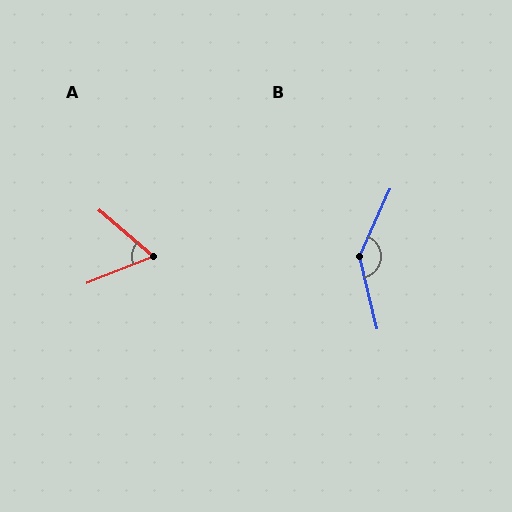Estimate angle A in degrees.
Approximately 62 degrees.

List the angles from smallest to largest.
A (62°), B (142°).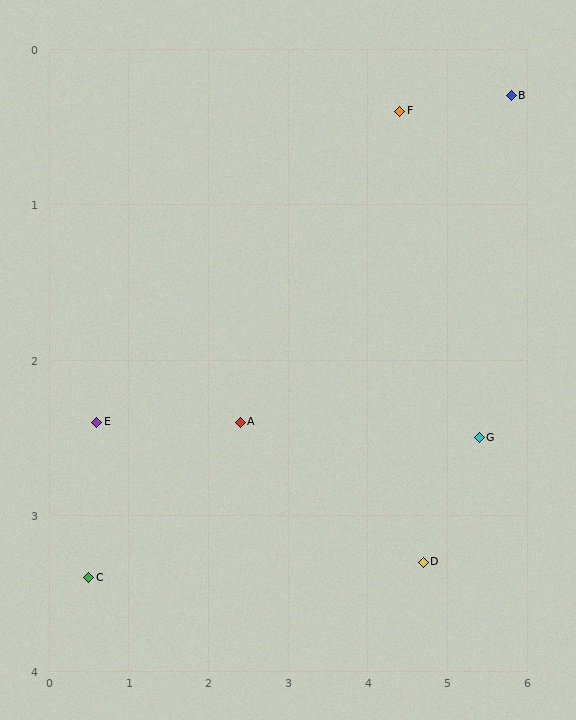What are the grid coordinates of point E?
Point E is at approximately (0.6, 2.4).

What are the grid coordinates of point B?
Point B is at approximately (5.8, 0.3).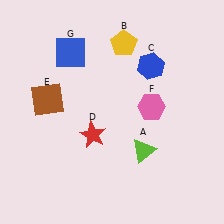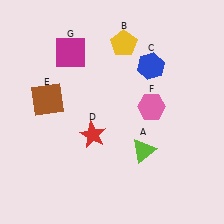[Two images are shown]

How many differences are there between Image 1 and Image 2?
There is 1 difference between the two images.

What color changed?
The square (G) changed from blue in Image 1 to magenta in Image 2.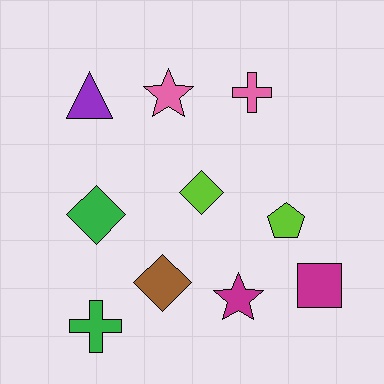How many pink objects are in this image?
There are 2 pink objects.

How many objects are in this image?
There are 10 objects.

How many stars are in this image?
There are 2 stars.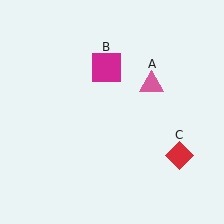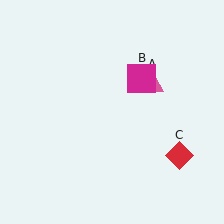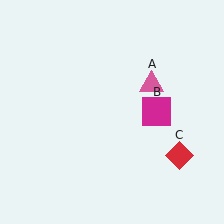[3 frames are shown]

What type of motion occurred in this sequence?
The magenta square (object B) rotated clockwise around the center of the scene.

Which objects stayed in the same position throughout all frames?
Pink triangle (object A) and red diamond (object C) remained stationary.